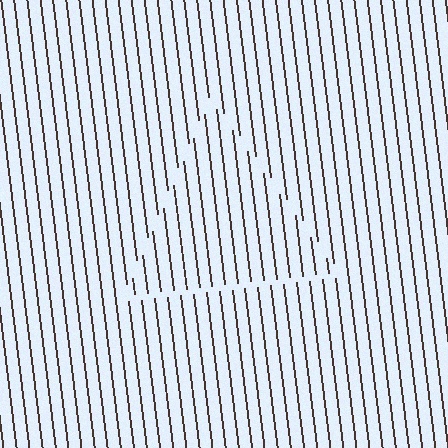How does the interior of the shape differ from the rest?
The interior of the shape contains the same grating, shifted by half a period — the contour is defined by the phase discontinuity where line-ends from the inner and outer gratings abut.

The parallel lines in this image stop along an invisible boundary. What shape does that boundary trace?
An illusory triangle. The interior of the shape contains the same grating, shifted by half a period — the contour is defined by the phase discontinuity where line-ends from the inner and outer gratings abut.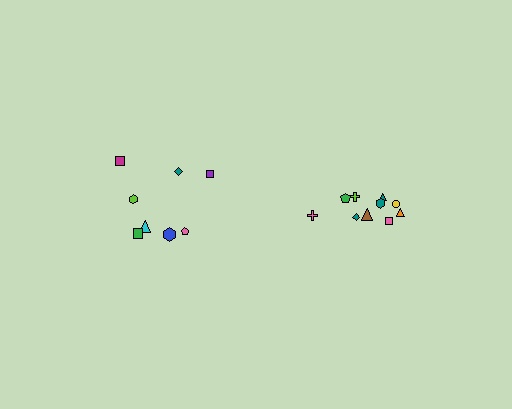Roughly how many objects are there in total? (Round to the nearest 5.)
Roughly 20 objects in total.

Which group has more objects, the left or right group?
The right group.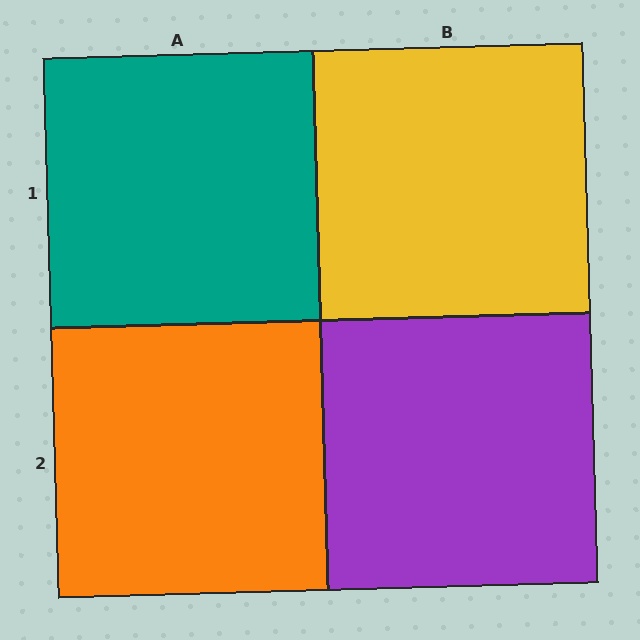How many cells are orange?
1 cell is orange.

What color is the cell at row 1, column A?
Teal.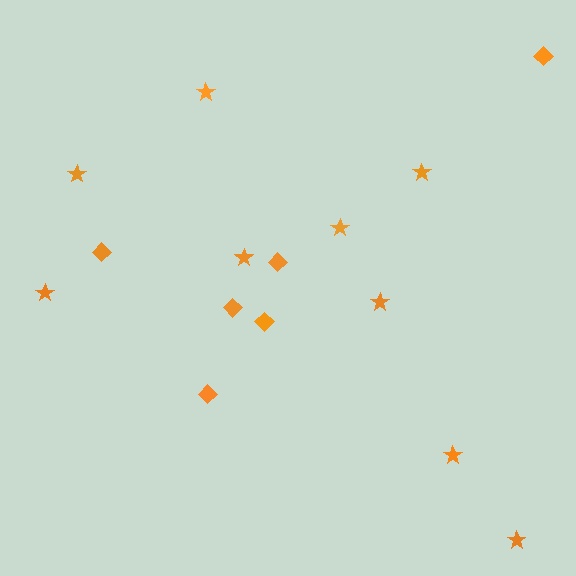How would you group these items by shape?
There are 2 groups: one group of diamonds (6) and one group of stars (9).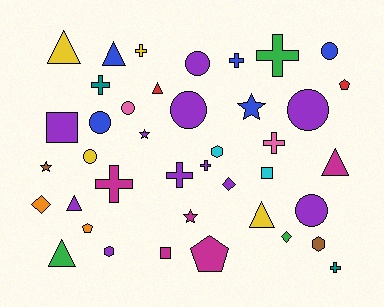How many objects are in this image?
There are 40 objects.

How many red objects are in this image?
There are 2 red objects.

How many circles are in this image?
There are 8 circles.